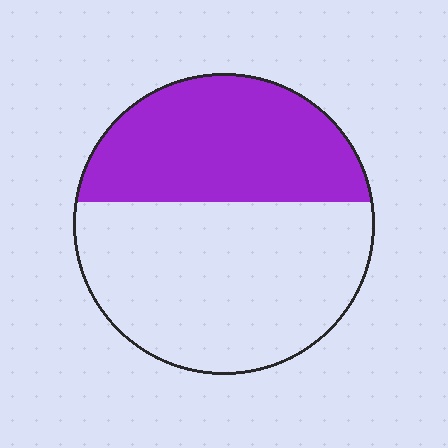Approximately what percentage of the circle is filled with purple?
Approximately 40%.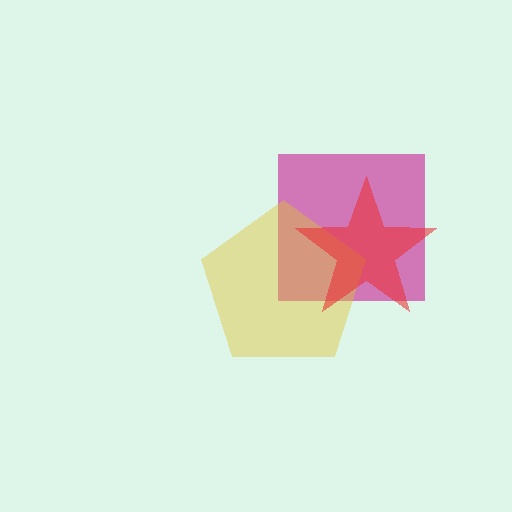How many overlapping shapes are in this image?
There are 3 overlapping shapes in the image.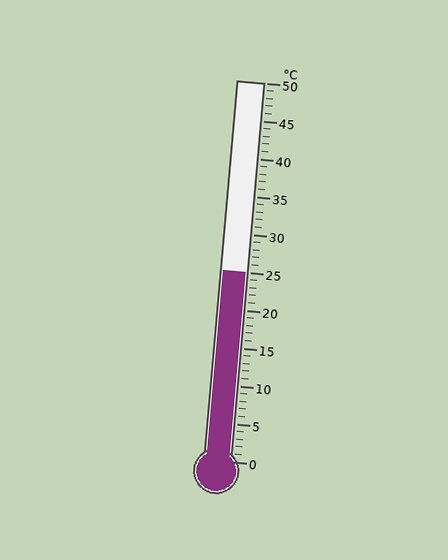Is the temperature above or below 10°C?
The temperature is above 10°C.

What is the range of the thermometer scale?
The thermometer scale ranges from 0°C to 50°C.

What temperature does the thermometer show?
The thermometer shows approximately 25°C.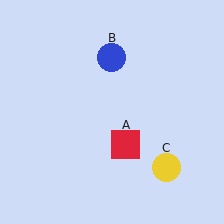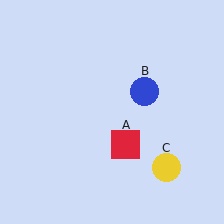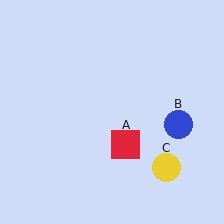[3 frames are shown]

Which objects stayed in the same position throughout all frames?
Red square (object A) and yellow circle (object C) remained stationary.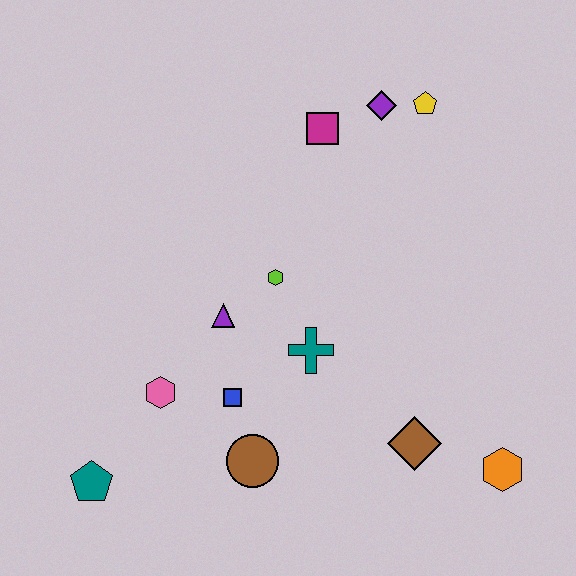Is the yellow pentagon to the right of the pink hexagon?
Yes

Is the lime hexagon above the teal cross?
Yes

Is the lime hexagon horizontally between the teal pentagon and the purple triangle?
No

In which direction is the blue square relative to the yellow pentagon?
The blue square is below the yellow pentagon.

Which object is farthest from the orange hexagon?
The teal pentagon is farthest from the orange hexagon.